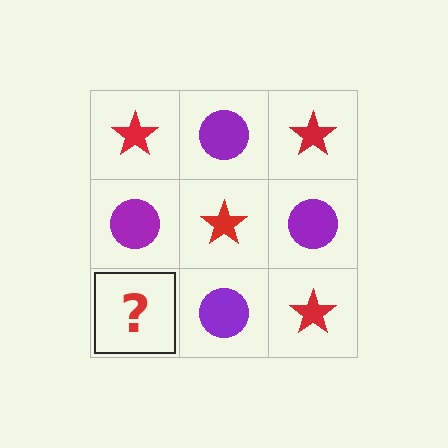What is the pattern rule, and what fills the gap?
The rule is that it alternates red star and purple circle in a checkerboard pattern. The gap should be filled with a red star.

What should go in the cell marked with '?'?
The missing cell should contain a red star.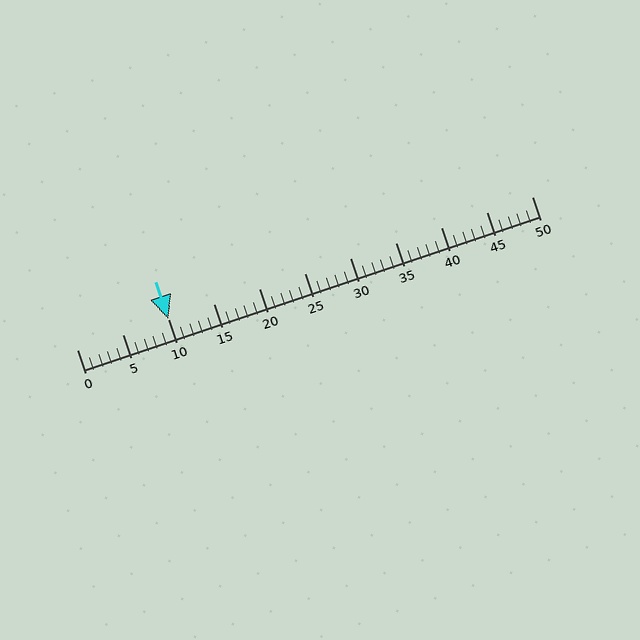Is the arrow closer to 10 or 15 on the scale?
The arrow is closer to 10.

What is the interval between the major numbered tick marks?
The major tick marks are spaced 5 units apart.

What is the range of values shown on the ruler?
The ruler shows values from 0 to 50.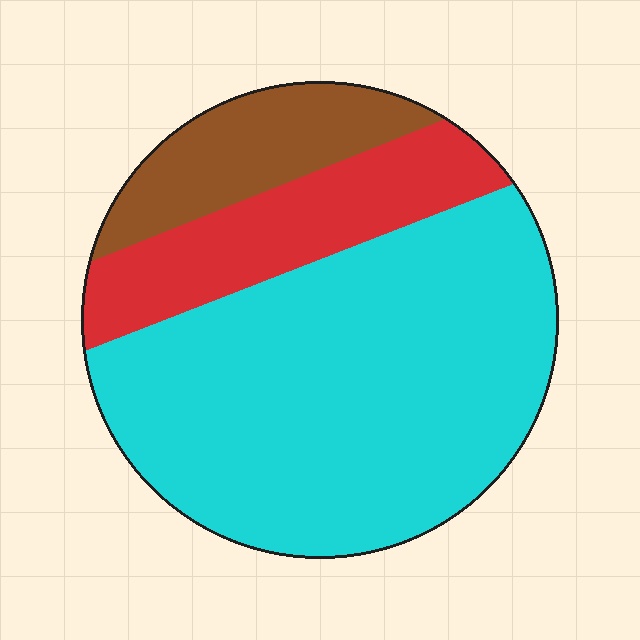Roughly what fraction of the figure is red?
Red covers 20% of the figure.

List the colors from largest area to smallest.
From largest to smallest: cyan, red, brown.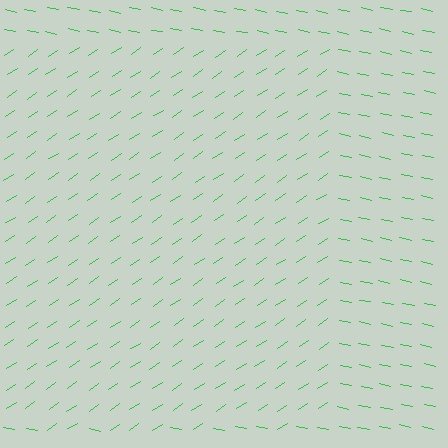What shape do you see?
I see a rectangle.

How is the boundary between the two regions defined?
The boundary is defined purely by a change in line orientation (approximately 45 degrees difference). All lines are the same color and thickness.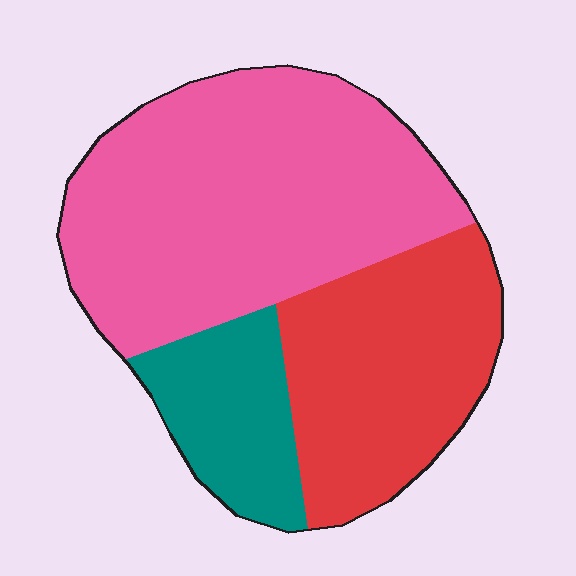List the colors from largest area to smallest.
From largest to smallest: pink, red, teal.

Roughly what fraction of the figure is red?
Red takes up about one third (1/3) of the figure.